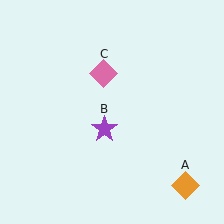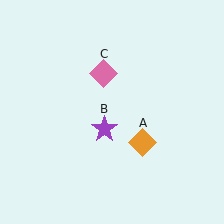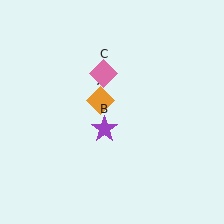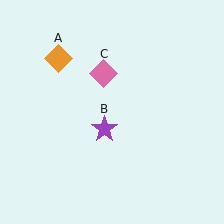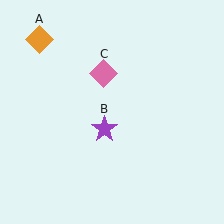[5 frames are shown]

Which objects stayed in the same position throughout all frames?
Purple star (object B) and pink diamond (object C) remained stationary.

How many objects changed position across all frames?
1 object changed position: orange diamond (object A).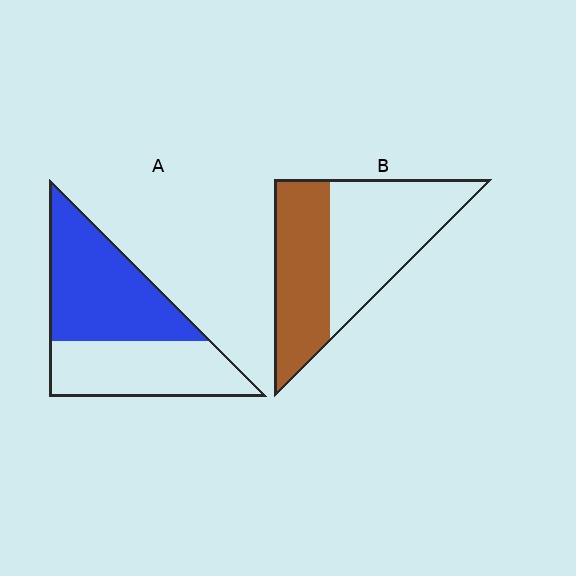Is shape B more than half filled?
No.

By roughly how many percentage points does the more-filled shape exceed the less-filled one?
By roughly 10 percentage points (A over B).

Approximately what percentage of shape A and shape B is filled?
A is approximately 55% and B is approximately 45%.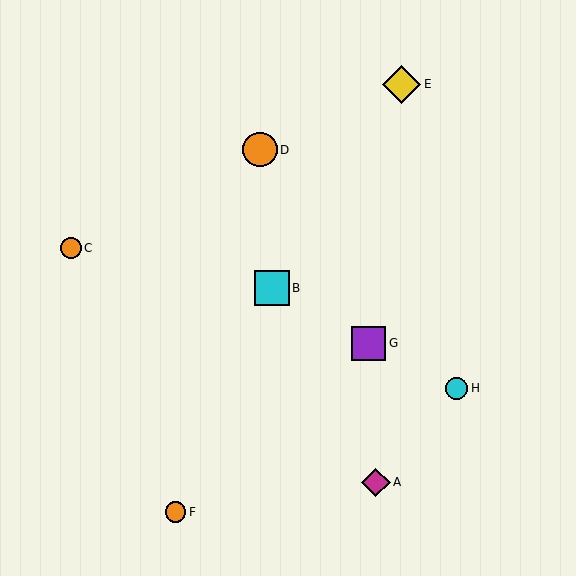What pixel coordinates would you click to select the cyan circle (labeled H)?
Click at (457, 388) to select the cyan circle H.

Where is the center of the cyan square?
The center of the cyan square is at (272, 288).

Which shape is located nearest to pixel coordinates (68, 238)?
The orange circle (labeled C) at (71, 248) is nearest to that location.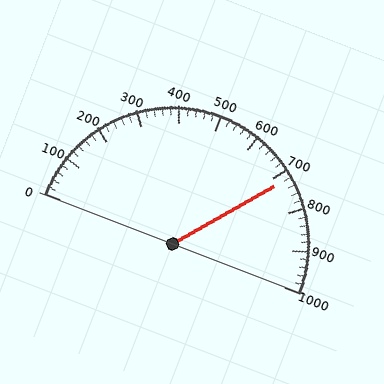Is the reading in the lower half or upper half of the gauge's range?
The reading is in the upper half of the range (0 to 1000).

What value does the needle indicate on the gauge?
The needle indicates approximately 720.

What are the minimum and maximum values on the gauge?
The gauge ranges from 0 to 1000.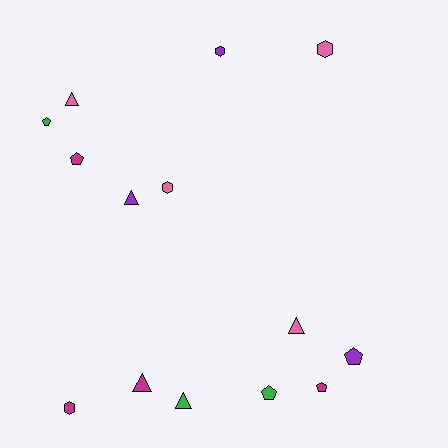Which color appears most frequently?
Pink, with 4 objects.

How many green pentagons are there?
There are 2 green pentagons.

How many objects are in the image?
There are 14 objects.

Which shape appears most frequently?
Triangle, with 5 objects.